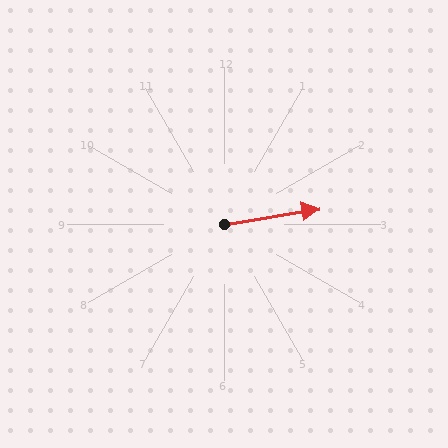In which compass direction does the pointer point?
East.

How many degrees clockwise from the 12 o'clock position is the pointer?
Approximately 81 degrees.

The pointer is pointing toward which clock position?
Roughly 3 o'clock.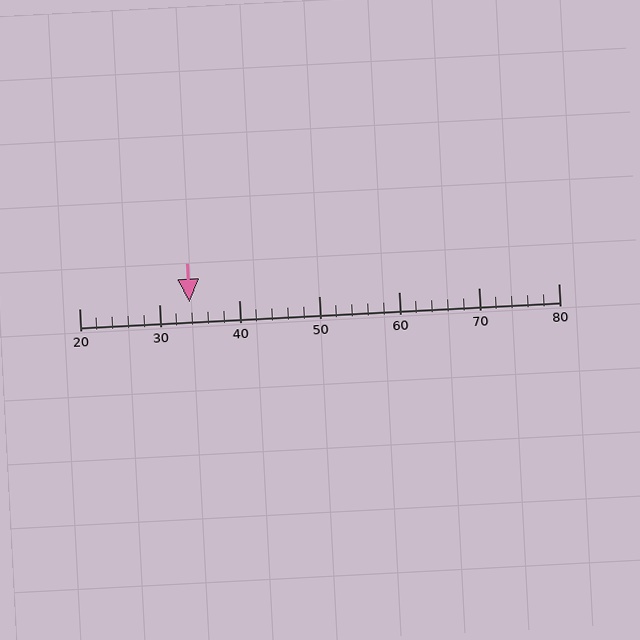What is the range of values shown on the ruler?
The ruler shows values from 20 to 80.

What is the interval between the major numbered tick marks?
The major tick marks are spaced 10 units apart.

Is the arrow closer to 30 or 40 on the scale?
The arrow is closer to 30.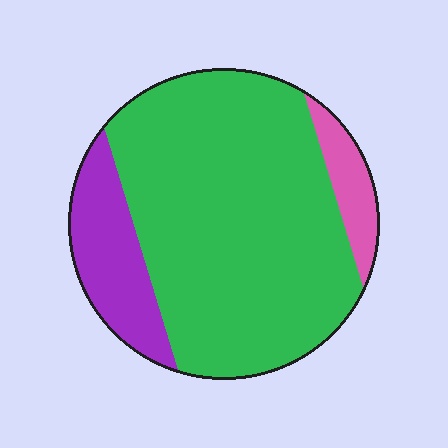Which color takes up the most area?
Green, at roughly 75%.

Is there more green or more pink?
Green.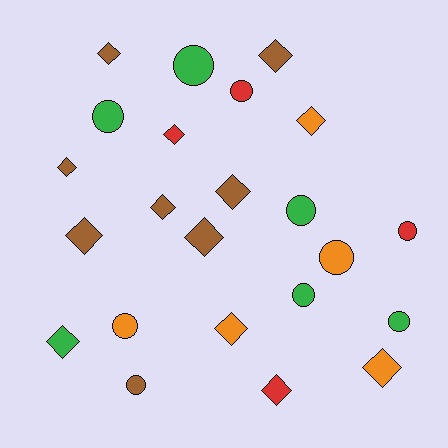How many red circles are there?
There are 2 red circles.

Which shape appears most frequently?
Diamond, with 13 objects.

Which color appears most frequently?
Brown, with 8 objects.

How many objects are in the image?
There are 23 objects.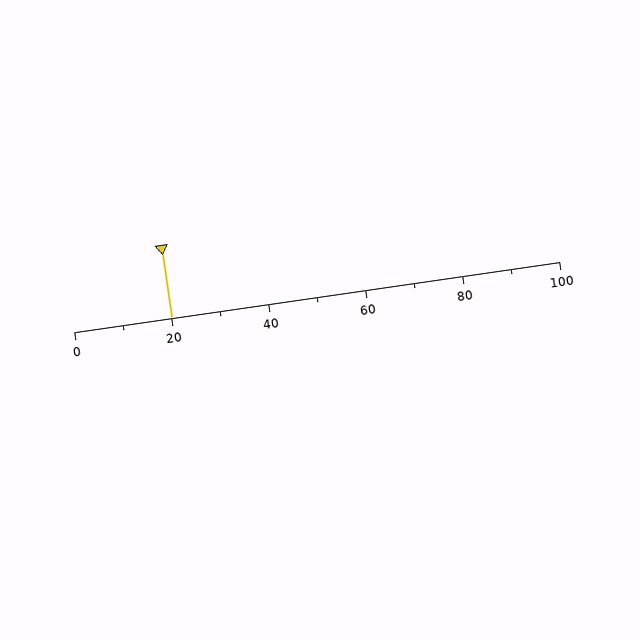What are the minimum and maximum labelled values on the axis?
The axis runs from 0 to 100.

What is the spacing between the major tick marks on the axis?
The major ticks are spaced 20 apart.